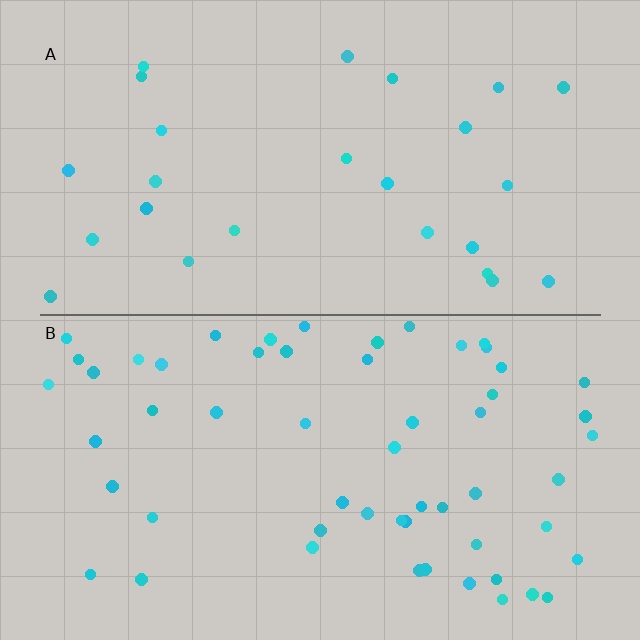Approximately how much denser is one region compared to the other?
Approximately 2.2× — region B over region A.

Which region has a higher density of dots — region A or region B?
B (the bottom).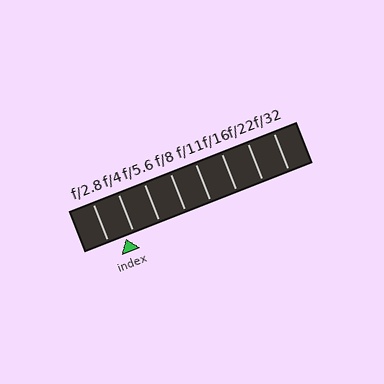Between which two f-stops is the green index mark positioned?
The index mark is between f/2.8 and f/4.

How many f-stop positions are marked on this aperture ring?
There are 8 f-stop positions marked.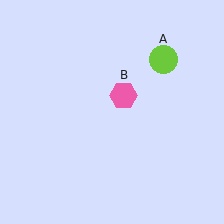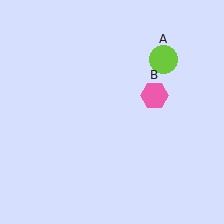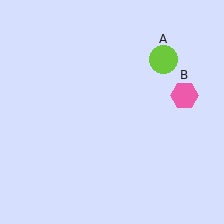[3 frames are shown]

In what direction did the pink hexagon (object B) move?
The pink hexagon (object B) moved right.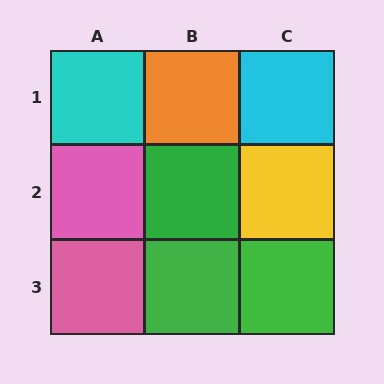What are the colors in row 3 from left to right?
Pink, green, green.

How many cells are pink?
2 cells are pink.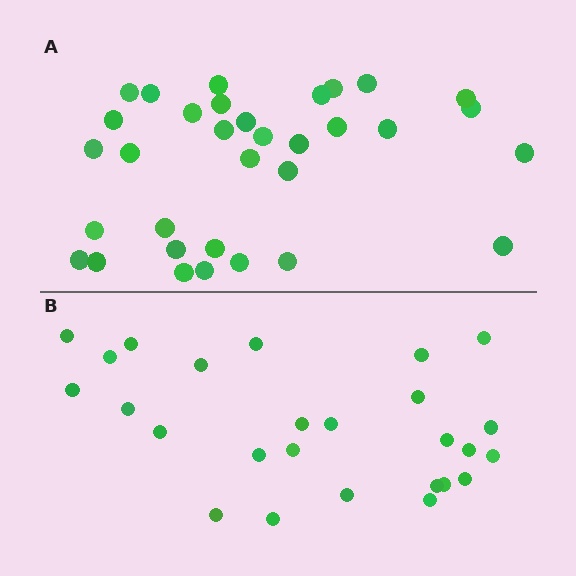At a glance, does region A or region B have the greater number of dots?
Region A (the top region) has more dots.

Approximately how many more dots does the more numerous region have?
Region A has roughly 8 or so more dots than region B.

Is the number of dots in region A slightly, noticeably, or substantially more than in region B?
Region A has noticeably more, but not dramatically so. The ratio is roughly 1.3 to 1.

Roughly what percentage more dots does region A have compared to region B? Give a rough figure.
About 25% more.